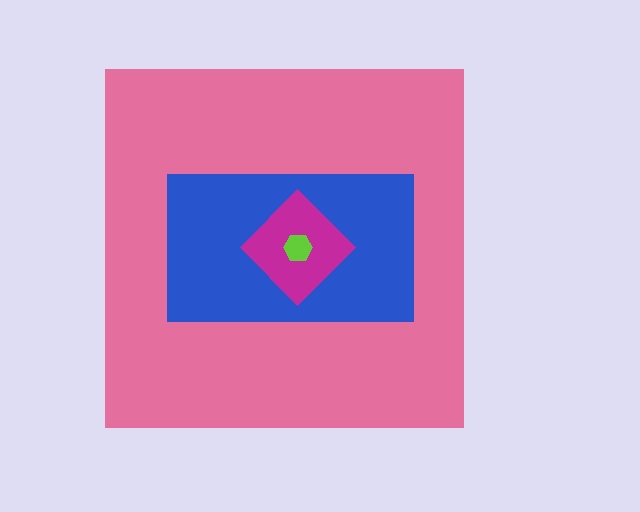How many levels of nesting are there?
4.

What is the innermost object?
The lime hexagon.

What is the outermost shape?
The pink square.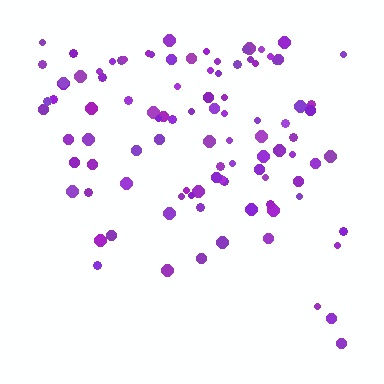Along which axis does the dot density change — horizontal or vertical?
Vertical.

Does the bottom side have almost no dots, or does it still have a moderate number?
Still a moderate number, just noticeably fewer than the top.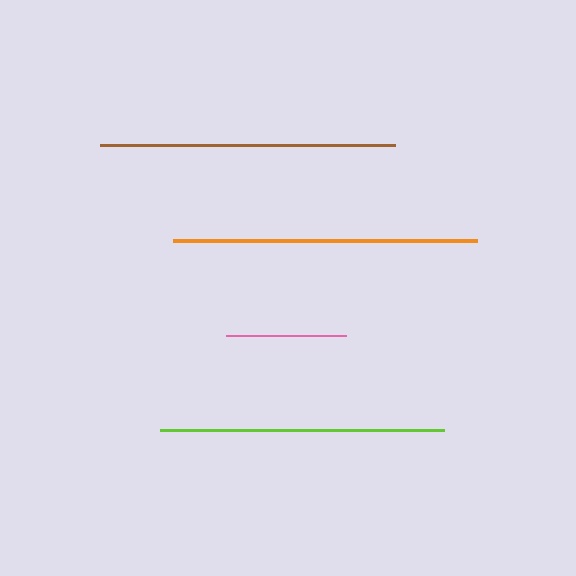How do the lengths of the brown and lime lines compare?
The brown and lime lines are approximately the same length.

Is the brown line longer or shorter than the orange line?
The orange line is longer than the brown line.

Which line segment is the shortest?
The pink line is the shortest at approximately 120 pixels.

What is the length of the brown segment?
The brown segment is approximately 295 pixels long.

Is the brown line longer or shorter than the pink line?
The brown line is longer than the pink line.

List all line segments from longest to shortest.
From longest to shortest: orange, brown, lime, pink.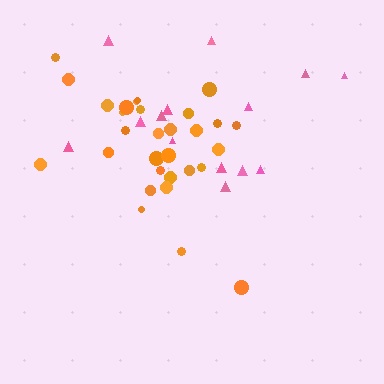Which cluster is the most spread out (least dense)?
Pink.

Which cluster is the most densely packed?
Orange.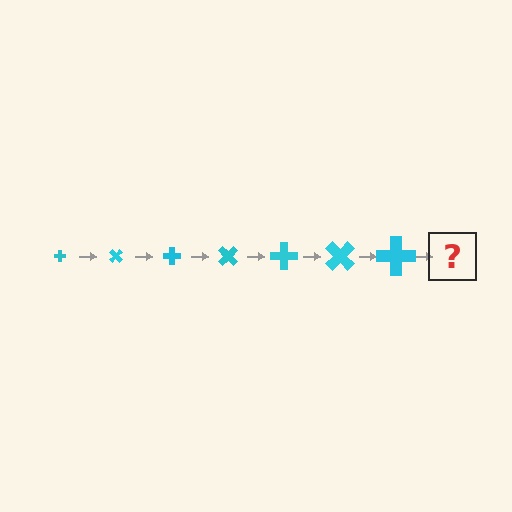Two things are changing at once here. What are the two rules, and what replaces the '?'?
The two rules are that the cross grows larger each step and it rotates 45 degrees each step. The '?' should be a cross, larger than the previous one and rotated 315 degrees from the start.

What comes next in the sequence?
The next element should be a cross, larger than the previous one and rotated 315 degrees from the start.